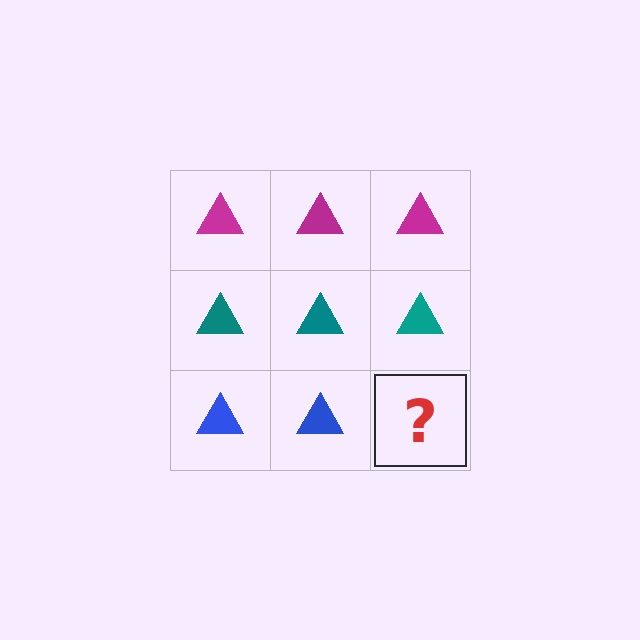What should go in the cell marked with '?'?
The missing cell should contain a blue triangle.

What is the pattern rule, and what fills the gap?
The rule is that each row has a consistent color. The gap should be filled with a blue triangle.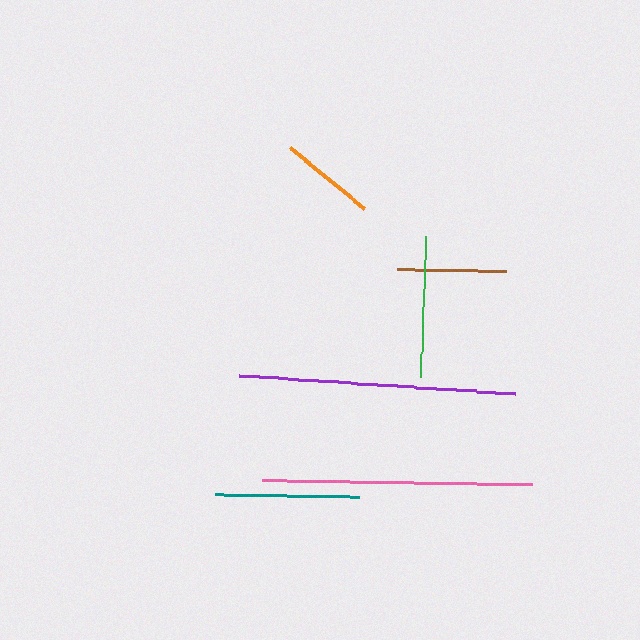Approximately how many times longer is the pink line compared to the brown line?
The pink line is approximately 2.5 times the length of the brown line.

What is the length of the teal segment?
The teal segment is approximately 143 pixels long.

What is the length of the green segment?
The green segment is approximately 141 pixels long.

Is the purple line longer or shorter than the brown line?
The purple line is longer than the brown line.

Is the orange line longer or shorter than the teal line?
The teal line is longer than the orange line.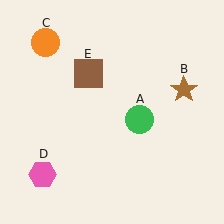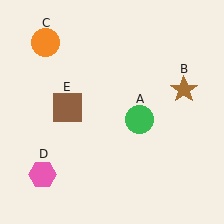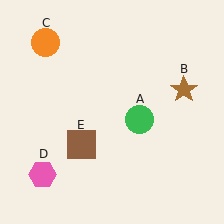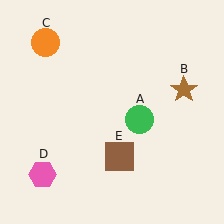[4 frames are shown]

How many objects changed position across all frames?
1 object changed position: brown square (object E).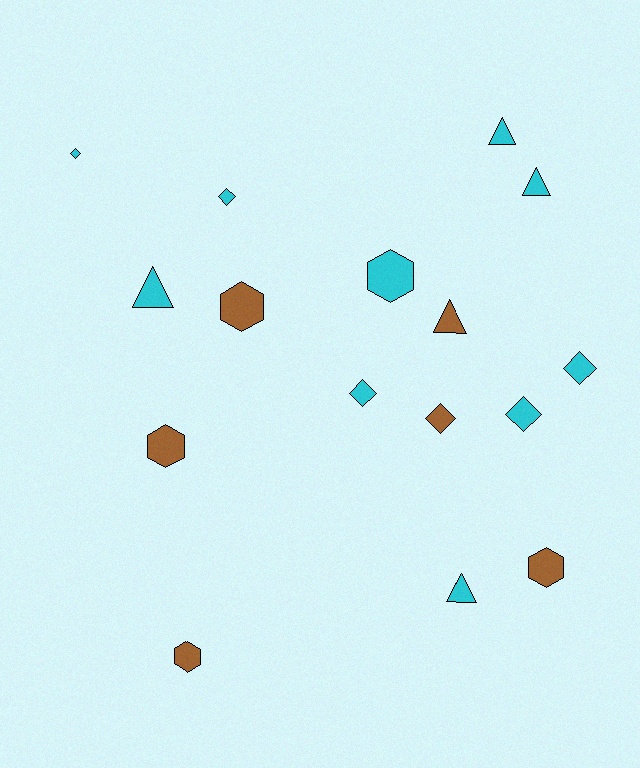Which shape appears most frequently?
Diamond, with 6 objects.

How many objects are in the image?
There are 16 objects.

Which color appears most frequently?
Cyan, with 10 objects.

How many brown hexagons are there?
There are 4 brown hexagons.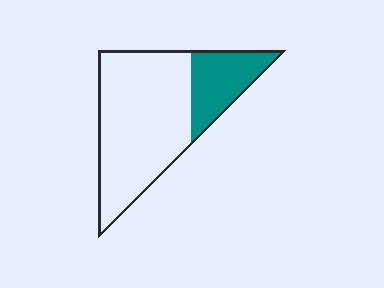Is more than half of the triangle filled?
No.